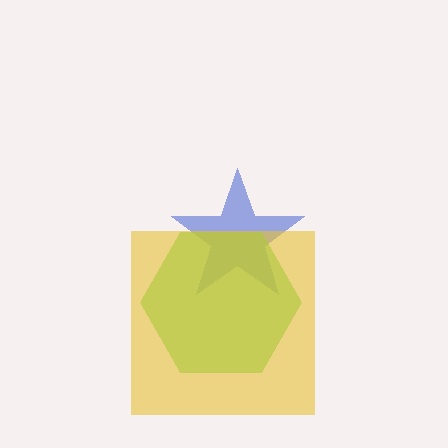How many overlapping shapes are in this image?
There are 3 overlapping shapes in the image.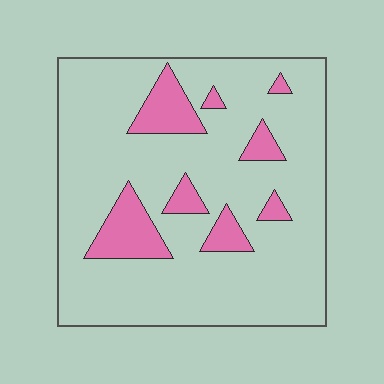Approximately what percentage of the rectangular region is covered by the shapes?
Approximately 15%.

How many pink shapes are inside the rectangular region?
8.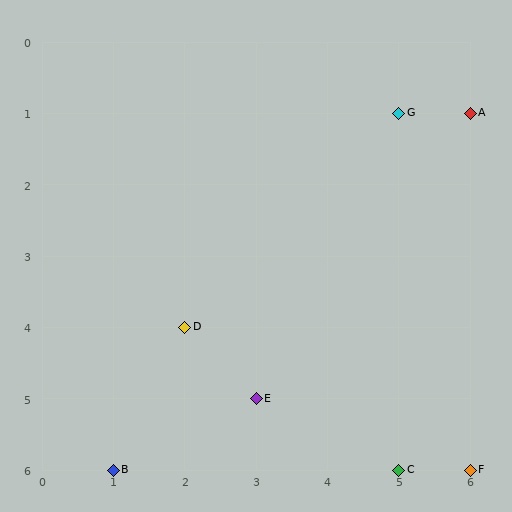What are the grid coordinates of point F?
Point F is at grid coordinates (6, 6).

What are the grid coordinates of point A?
Point A is at grid coordinates (6, 1).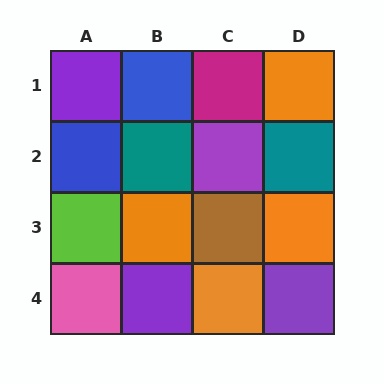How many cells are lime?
1 cell is lime.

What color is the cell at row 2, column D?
Teal.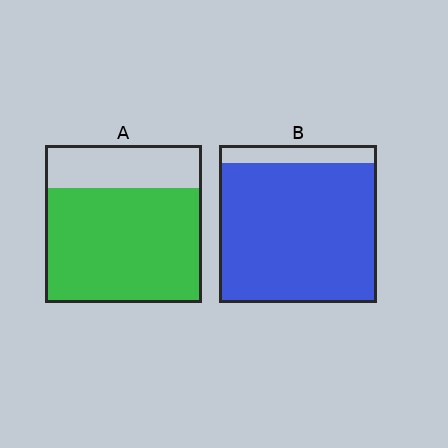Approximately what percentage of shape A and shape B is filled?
A is approximately 75% and B is approximately 90%.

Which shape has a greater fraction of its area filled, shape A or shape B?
Shape B.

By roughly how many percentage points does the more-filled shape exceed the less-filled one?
By roughly 15 percentage points (B over A).